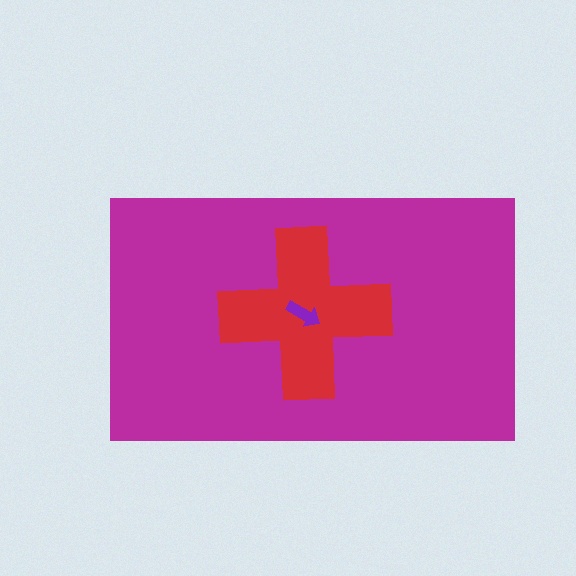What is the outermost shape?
The magenta rectangle.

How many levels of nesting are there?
3.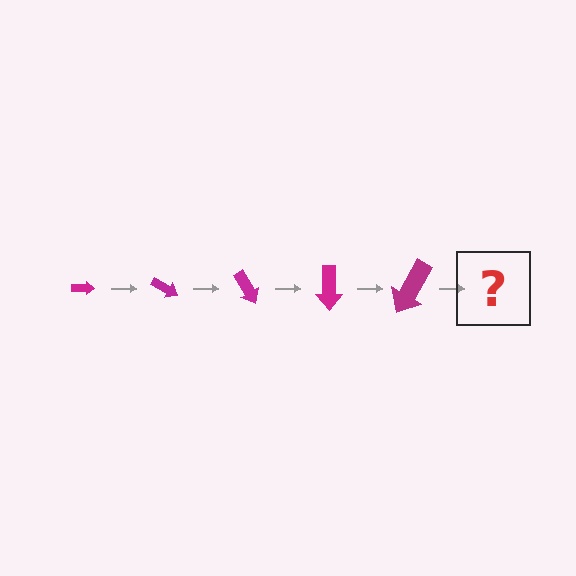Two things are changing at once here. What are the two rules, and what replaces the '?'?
The two rules are that the arrow grows larger each step and it rotates 30 degrees each step. The '?' should be an arrow, larger than the previous one and rotated 150 degrees from the start.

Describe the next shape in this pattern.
It should be an arrow, larger than the previous one and rotated 150 degrees from the start.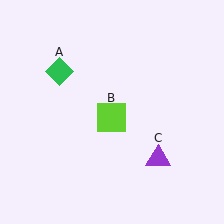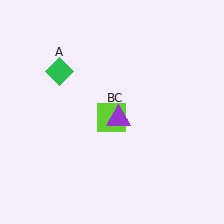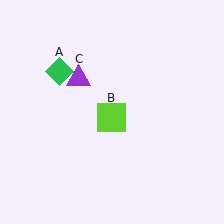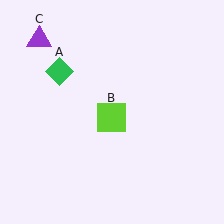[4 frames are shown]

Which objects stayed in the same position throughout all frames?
Green diamond (object A) and lime square (object B) remained stationary.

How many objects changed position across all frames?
1 object changed position: purple triangle (object C).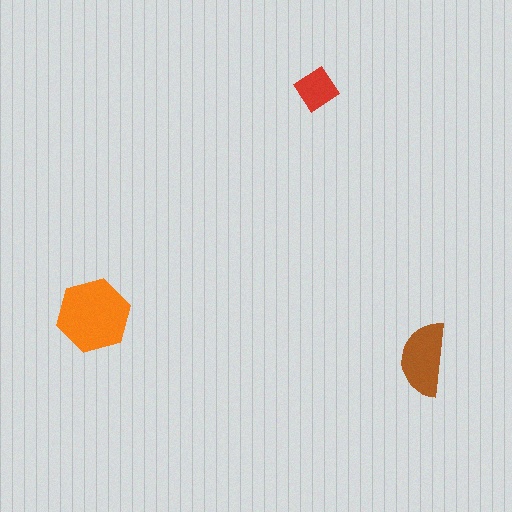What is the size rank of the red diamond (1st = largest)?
3rd.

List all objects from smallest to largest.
The red diamond, the brown semicircle, the orange hexagon.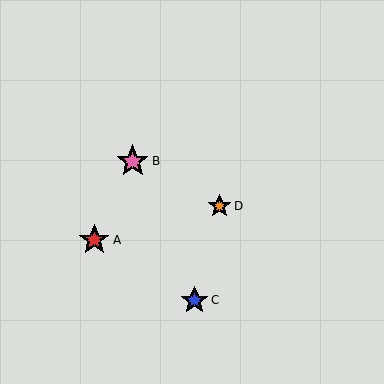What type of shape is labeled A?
Shape A is a red star.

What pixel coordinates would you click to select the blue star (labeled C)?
Click at (194, 300) to select the blue star C.